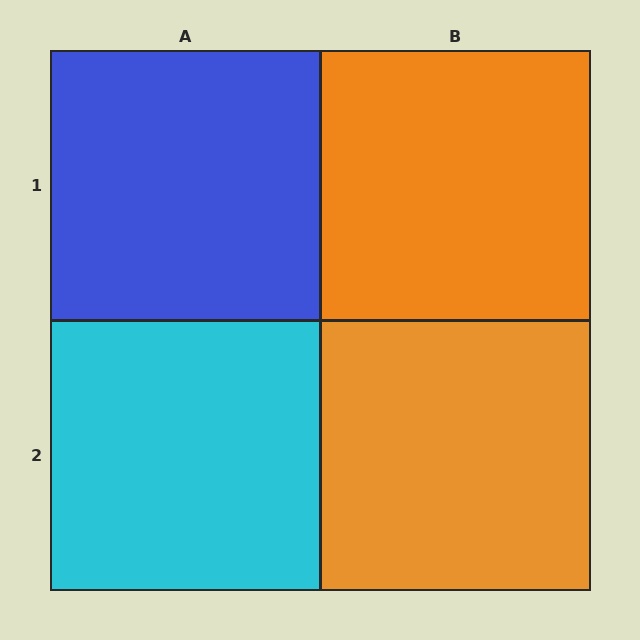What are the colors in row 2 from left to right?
Cyan, orange.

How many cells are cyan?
1 cell is cyan.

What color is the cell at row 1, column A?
Blue.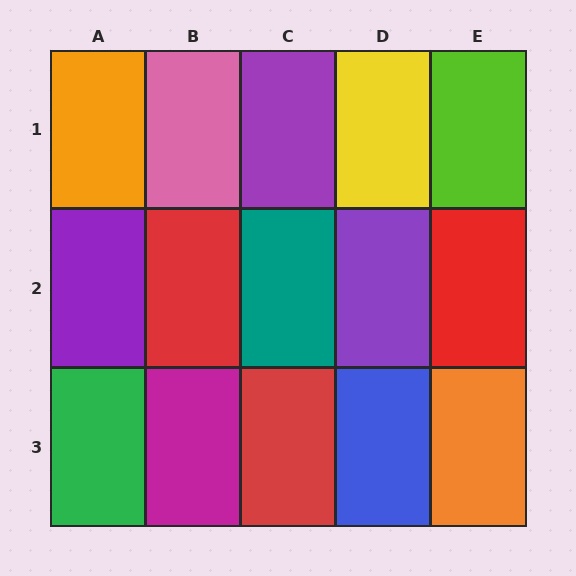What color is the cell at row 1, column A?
Orange.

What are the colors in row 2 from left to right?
Purple, red, teal, purple, red.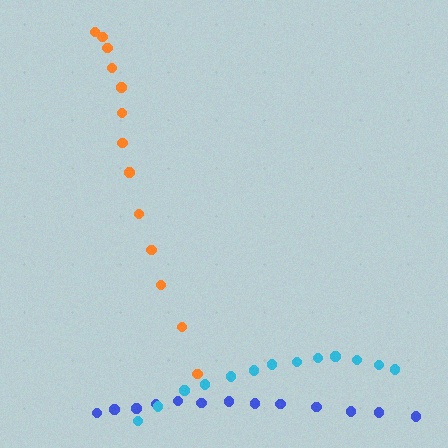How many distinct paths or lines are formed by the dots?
There are 3 distinct paths.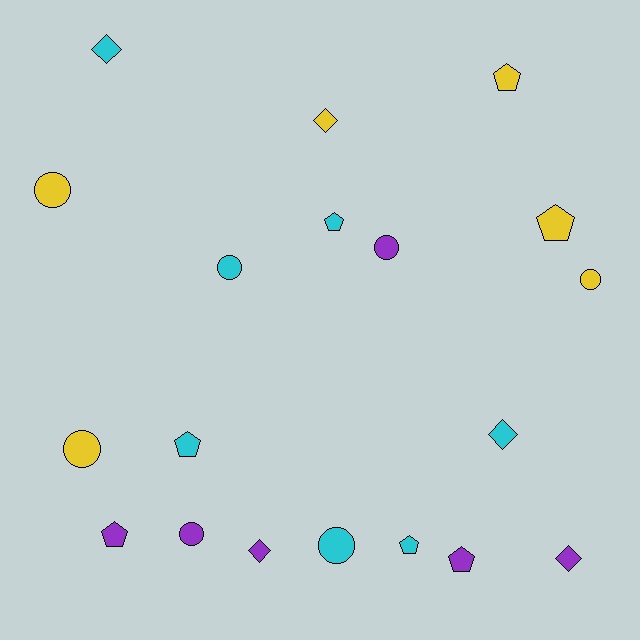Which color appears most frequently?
Cyan, with 7 objects.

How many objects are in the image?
There are 19 objects.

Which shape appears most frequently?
Circle, with 7 objects.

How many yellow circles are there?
There are 3 yellow circles.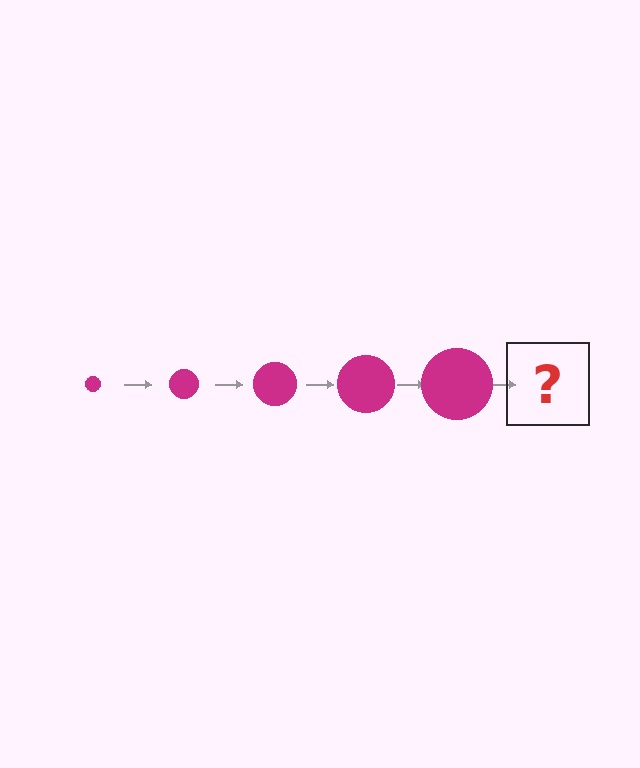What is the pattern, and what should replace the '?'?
The pattern is that the circle gets progressively larger each step. The '?' should be a magenta circle, larger than the previous one.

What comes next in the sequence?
The next element should be a magenta circle, larger than the previous one.